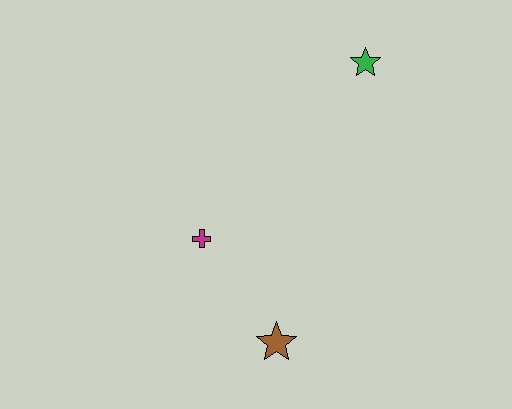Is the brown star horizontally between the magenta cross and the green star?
Yes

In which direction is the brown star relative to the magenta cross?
The brown star is below the magenta cross.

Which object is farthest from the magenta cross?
The green star is farthest from the magenta cross.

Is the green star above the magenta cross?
Yes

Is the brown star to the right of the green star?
No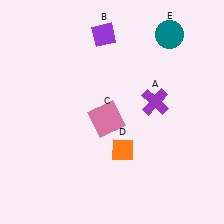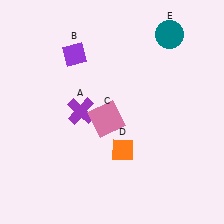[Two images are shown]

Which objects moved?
The objects that moved are: the purple cross (A), the purple diamond (B).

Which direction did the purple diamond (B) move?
The purple diamond (B) moved left.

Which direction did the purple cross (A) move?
The purple cross (A) moved left.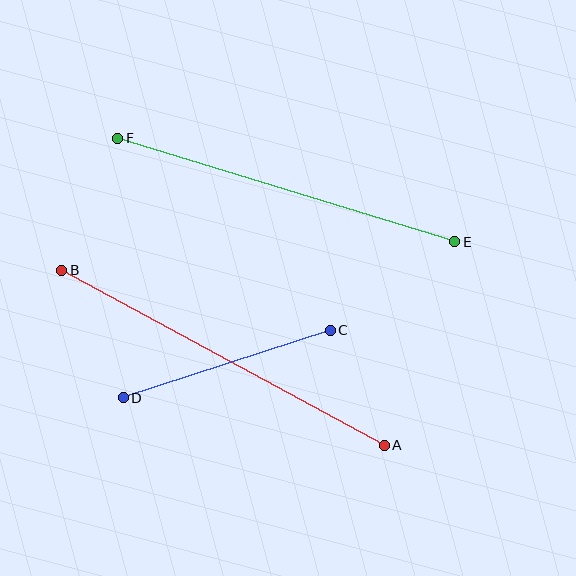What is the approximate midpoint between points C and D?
The midpoint is at approximately (227, 364) pixels.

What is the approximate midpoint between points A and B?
The midpoint is at approximately (223, 358) pixels.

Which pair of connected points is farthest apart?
Points A and B are farthest apart.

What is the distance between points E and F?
The distance is approximately 353 pixels.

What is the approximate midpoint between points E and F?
The midpoint is at approximately (286, 190) pixels.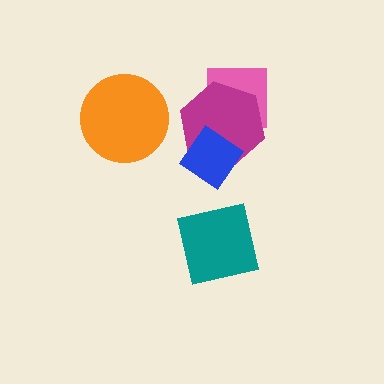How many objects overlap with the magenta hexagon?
2 objects overlap with the magenta hexagon.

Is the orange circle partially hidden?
No, no other shape covers it.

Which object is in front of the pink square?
The magenta hexagon is in front of the pink square.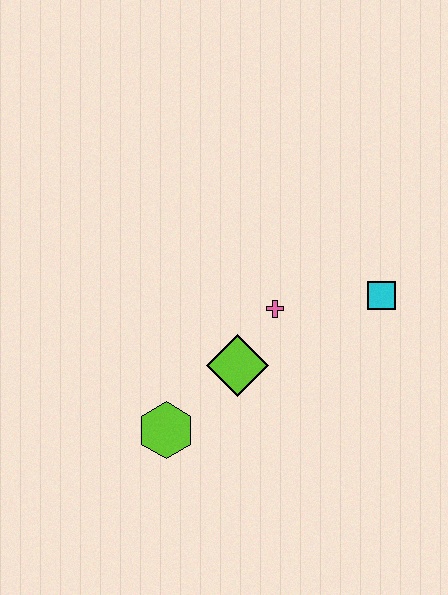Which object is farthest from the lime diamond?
The cyan square is farthest from the lime diamond.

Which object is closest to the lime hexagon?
The lime diamond is closest to the lime hexagon.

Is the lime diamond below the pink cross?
Yes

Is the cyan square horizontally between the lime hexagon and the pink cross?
No